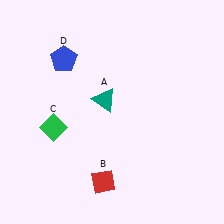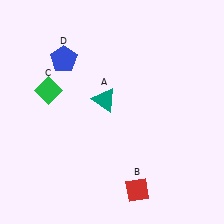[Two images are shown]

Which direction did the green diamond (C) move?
The green diamond (C) moved up.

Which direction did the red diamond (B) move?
The red diamond (B) moved right.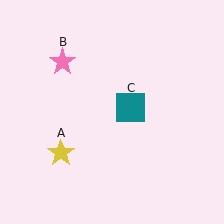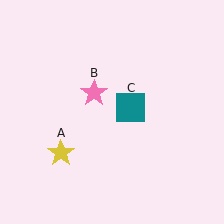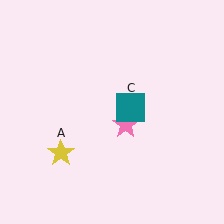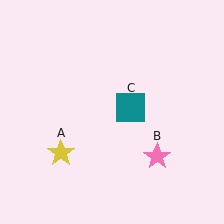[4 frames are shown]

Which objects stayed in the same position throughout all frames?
Yellow star (object A) and teal square (object C) remained stationary.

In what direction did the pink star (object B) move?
The pink star (object B) moved down and to the right.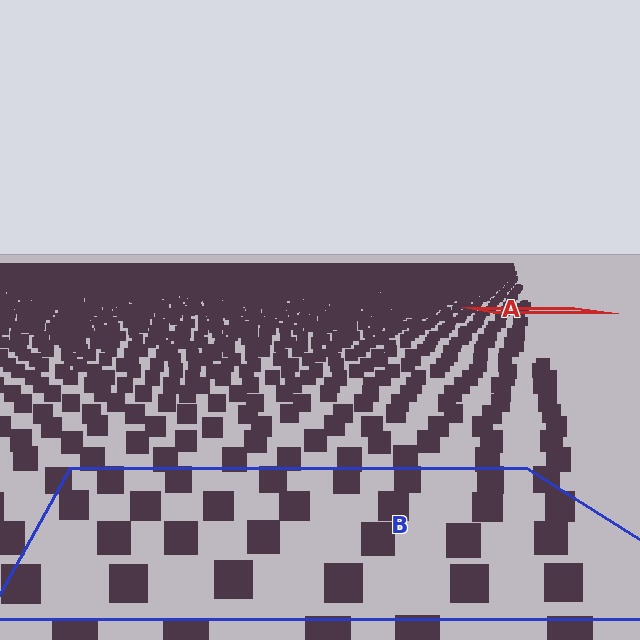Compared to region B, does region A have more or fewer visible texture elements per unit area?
Region A has more texture elements per unit area — they are packed more densely because it is farther away.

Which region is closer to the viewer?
Region B is closer. The texture elements there are larger and more spread out.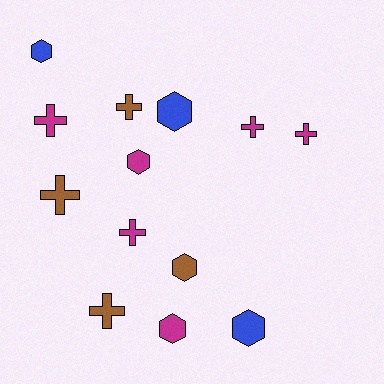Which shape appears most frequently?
Cross, with 7 objects.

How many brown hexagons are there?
There is 1 brown hexagon.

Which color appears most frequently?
Magenta, with 6 objects.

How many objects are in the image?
There are 13 objects.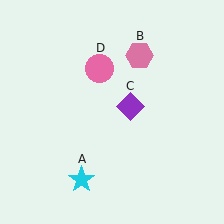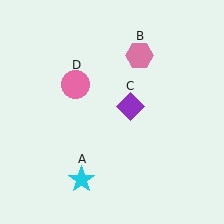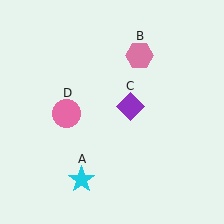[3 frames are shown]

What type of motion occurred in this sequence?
The pink circle (object D) rotated counterclockwise around the center of the scene.